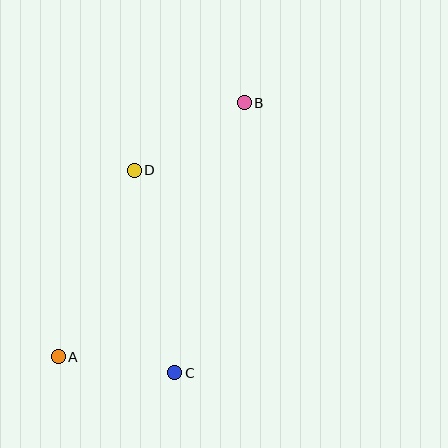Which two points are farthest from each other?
Points A and B are farthest from each other.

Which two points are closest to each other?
Points A and C are closest to each other.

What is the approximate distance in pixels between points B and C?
The distance between B and C is approximately 278 pixels.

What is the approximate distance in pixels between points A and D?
The distance between A and D is approximately 201 pixels.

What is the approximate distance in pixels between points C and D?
The distance between C and D is approximately 206 pixels.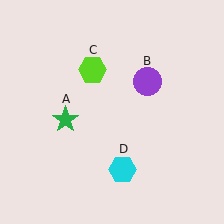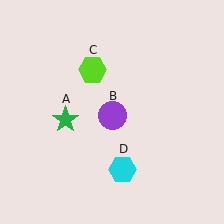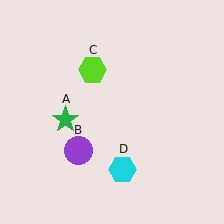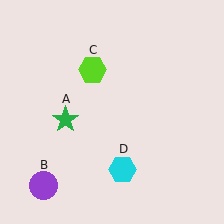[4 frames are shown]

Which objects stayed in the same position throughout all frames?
Green star (object A) and lime hexagon (object C) and cyan hexagon (object D) remained stationary.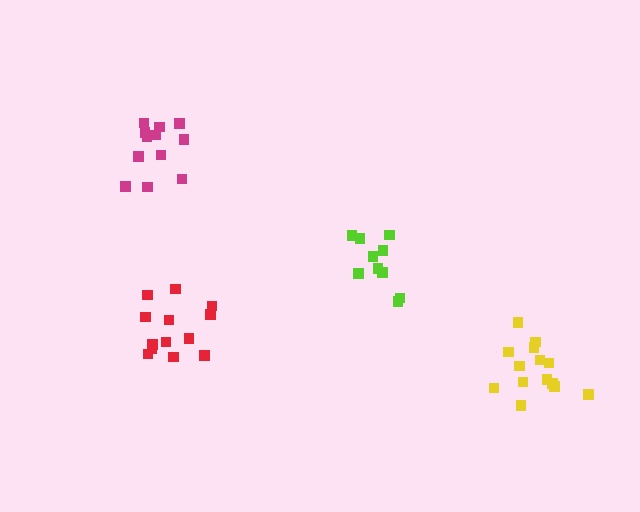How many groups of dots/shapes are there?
There are 4 groups.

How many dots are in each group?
Group 1: 13 dots, Group 2: 12 dots, Group 3: 14 dots, Group 4: 10 dots (49 total).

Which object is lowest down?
The yellow cluster is bottommost.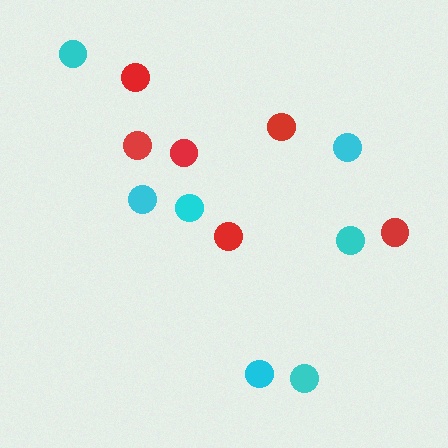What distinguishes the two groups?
There are 2 groups: one group of red circles (6) and one group of cyan circles (7).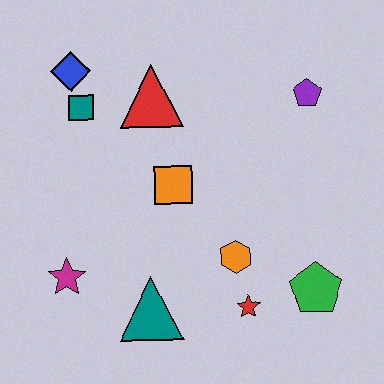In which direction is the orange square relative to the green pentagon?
The orange square is to the left of the green pentagon.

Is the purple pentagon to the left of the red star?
No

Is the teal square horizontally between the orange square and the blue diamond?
Yes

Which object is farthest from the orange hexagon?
The blue diamond is farthest from the orange hexagon.